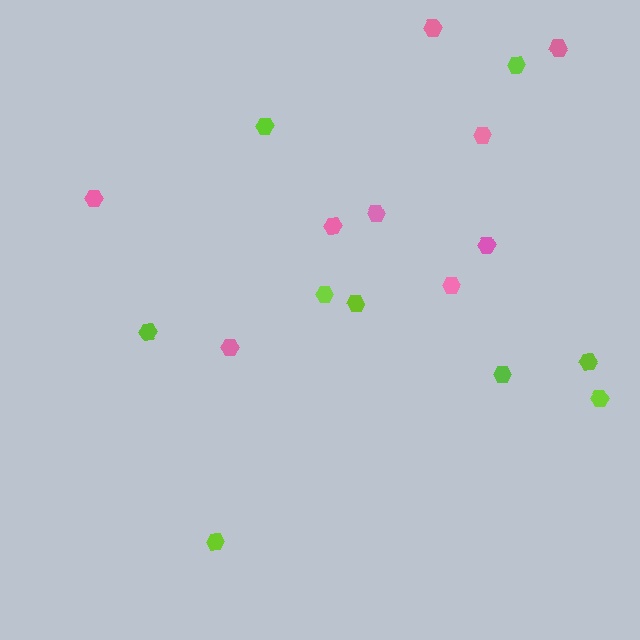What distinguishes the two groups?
There are 2 groups: one group of lime hexagons (9) and one group of pink hexagons (9).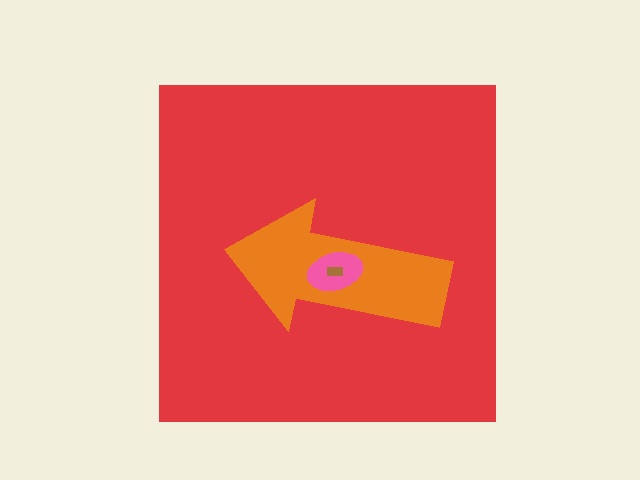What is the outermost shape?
The red square.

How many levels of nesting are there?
4.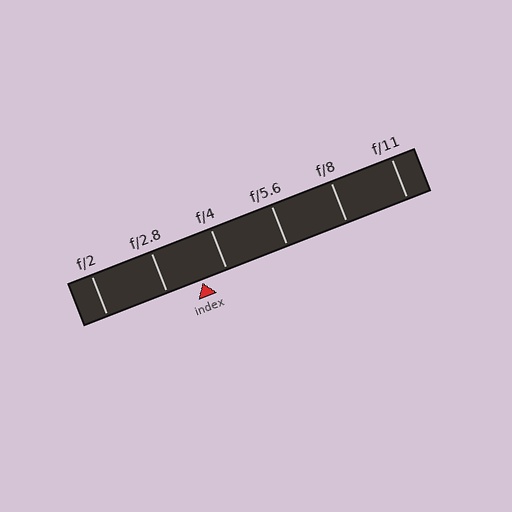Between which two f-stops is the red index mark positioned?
The index mark is between f/2.8 and f/4.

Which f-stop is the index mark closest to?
The index mark is closest to f/4.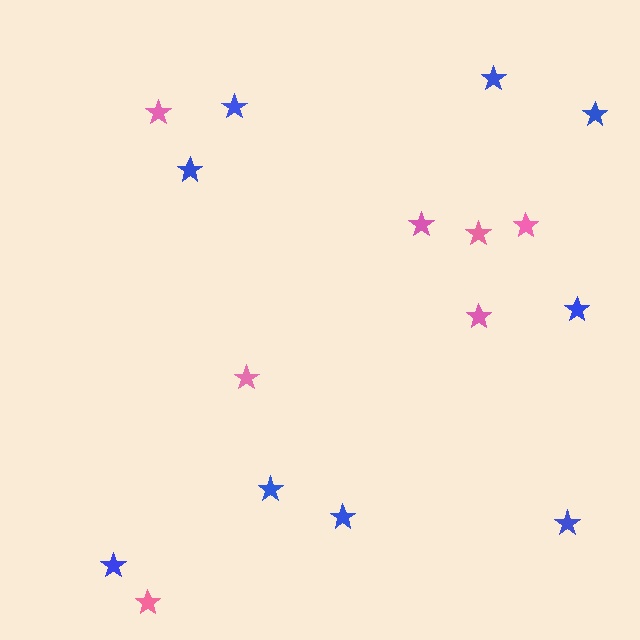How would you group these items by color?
There are 2 groups: one group of pink stars (7) and one group of blue stars (9).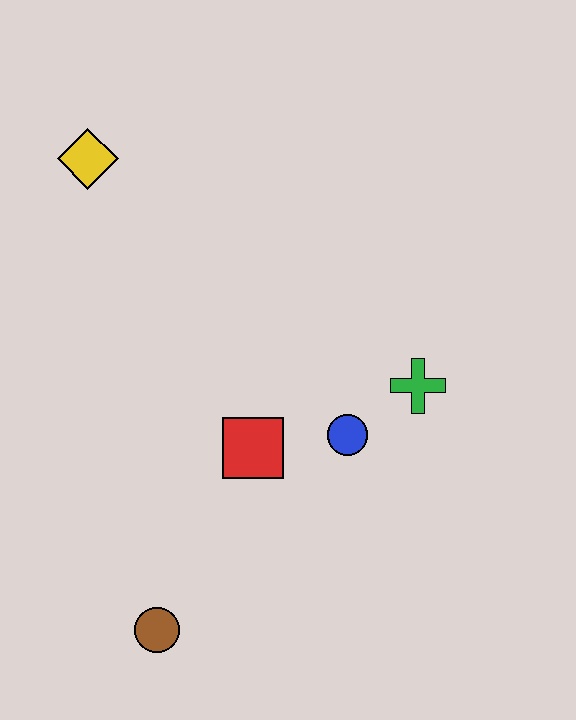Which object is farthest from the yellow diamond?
The brown circle is farthest from the yellow diamond.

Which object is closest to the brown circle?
The red square is closest to the brown circle.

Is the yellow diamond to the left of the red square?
Yes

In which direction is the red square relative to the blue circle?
The red square is to the left of the blue circle.